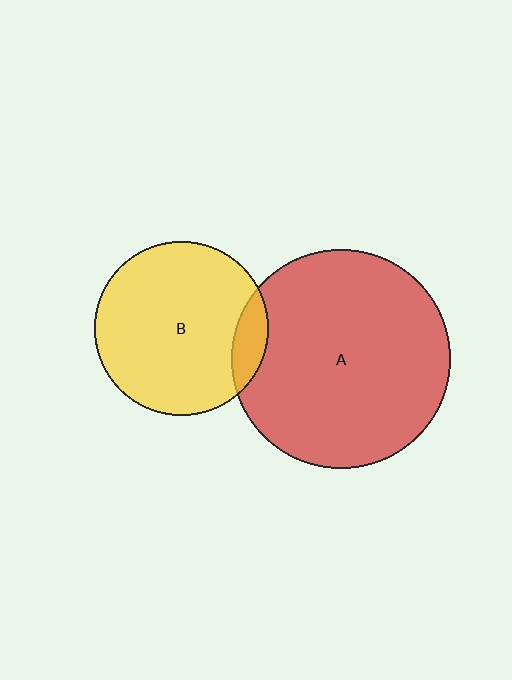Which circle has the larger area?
Circle A (red).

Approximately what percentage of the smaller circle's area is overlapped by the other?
Approximately 10%.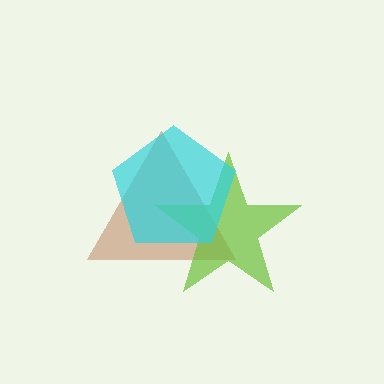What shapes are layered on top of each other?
The layered shapes are: a brown triangle, a lime star, a cyan pentagon.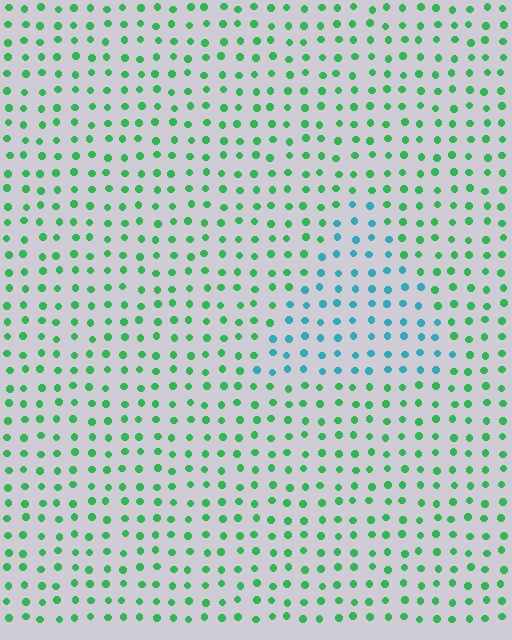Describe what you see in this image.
The image is filled with small green elements in a uniform arrangement. A triangle-shaped region is visible where the elements are tinted to a slightly different hue, forming a subtle color boundary.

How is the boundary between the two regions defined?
The boundary is defined purely by a slight shift in hue (about 51 degrees). Spacing, size, and orientation are identical on both sides.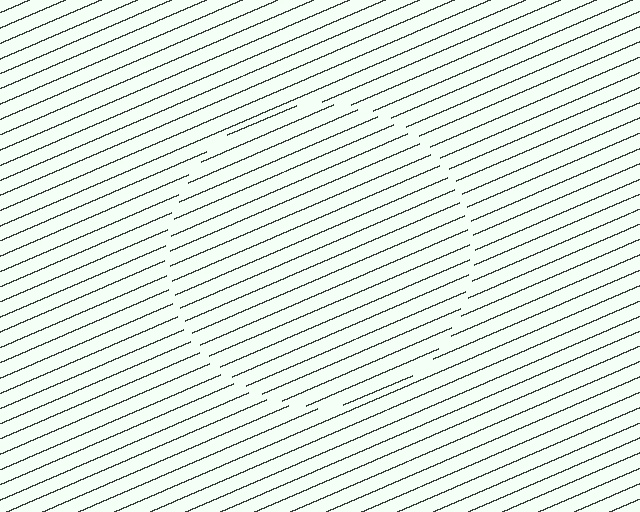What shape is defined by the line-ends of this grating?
An illusory circle. The interior of the shape contains the same grating, shifted by half a period — the contour is defined by the phase discontinuity where line-ends from the inner and outer gratings abut.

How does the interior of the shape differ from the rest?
The interior of the shape contains the same grating, shifted by half a period — the contour is defined by the phase discontinuity where line-ends from the inner and outer gratings abut.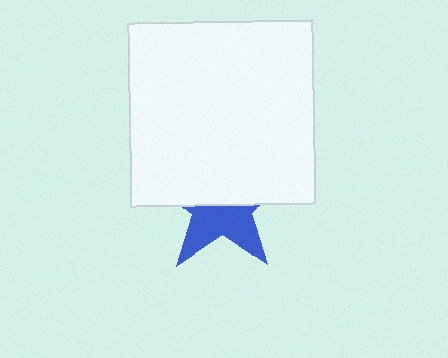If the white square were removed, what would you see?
You would see the complete blue star.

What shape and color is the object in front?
The object in front is a white square.